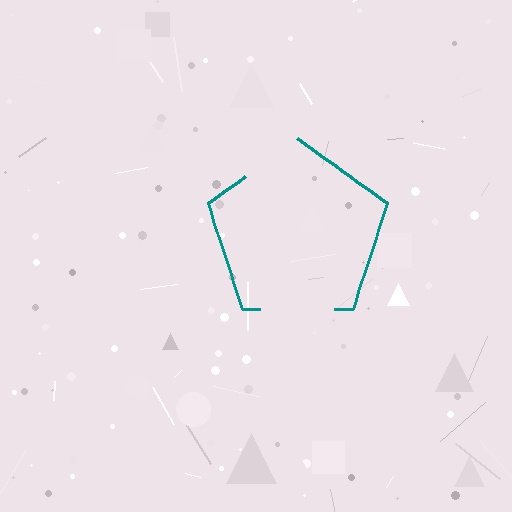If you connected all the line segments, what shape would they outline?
They would outline a pentagon.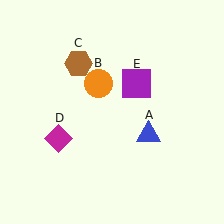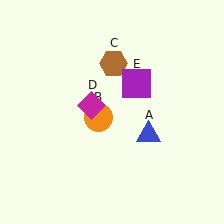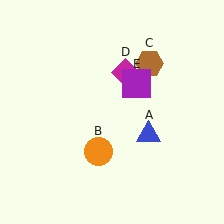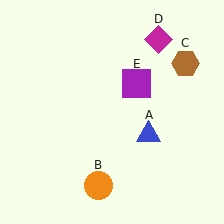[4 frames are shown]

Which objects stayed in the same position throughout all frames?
Blue triangle (object A) and purple square (object E) remained stationary.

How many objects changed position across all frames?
3 objects changed position: orange circle (object B), brown hexagon (object C), magenta diamond (object D).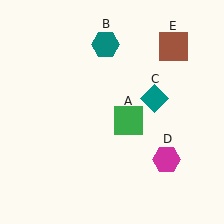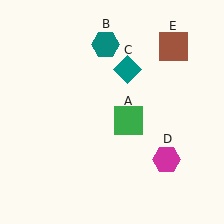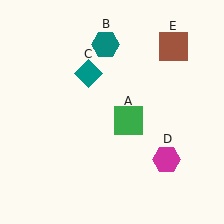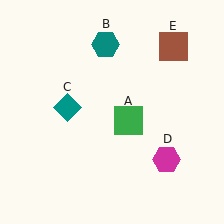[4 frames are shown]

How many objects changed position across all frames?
1 object changed position: teal diamond (object C).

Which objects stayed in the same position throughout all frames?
Green square (object A) and teal hexagon (object B) and magenta hexagon (object D) and brown square (object E) remained stationary.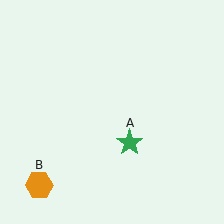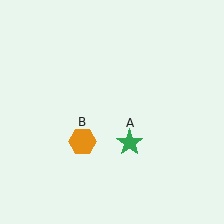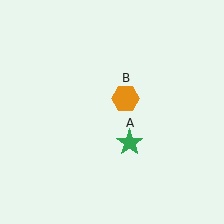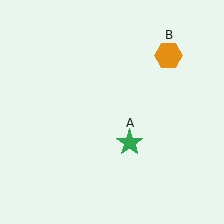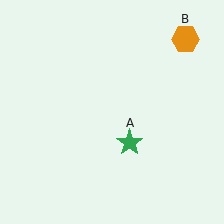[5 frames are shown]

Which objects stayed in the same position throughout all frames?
Green star (object A) remained stationary.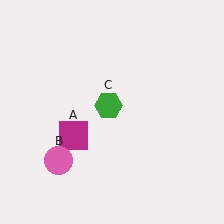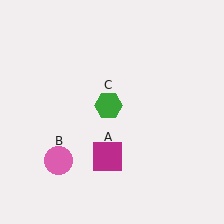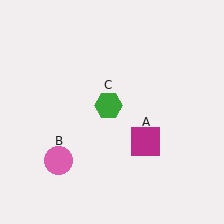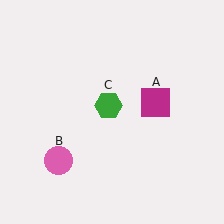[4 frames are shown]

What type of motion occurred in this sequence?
The magenta square (object A) rotated counterclockwise around the center of the scene.